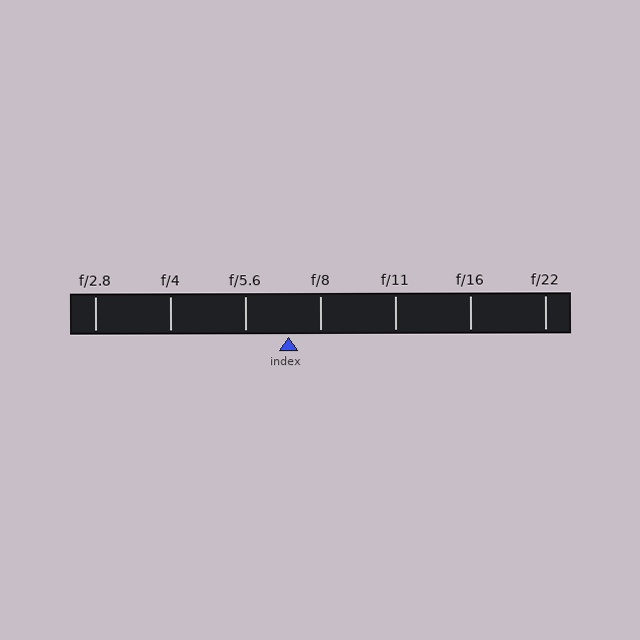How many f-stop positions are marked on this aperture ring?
There are 7 f-stop positions marked.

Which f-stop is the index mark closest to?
The index mark is closest to f/8.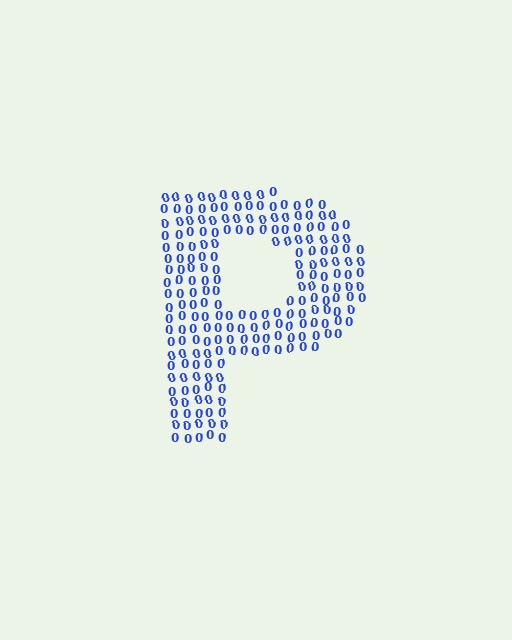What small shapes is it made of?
It is made of small digit 0's.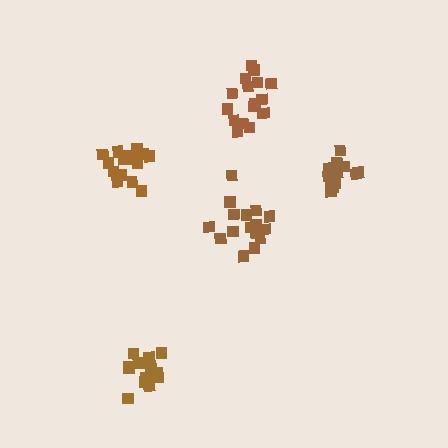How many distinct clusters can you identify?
There are 5 distinct clusters.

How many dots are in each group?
Group 1: 19 dots, Group 2: 17 dots, Group 3: 13 dots, Group 4: 19 dots, Group 5: 17 dots (85 total).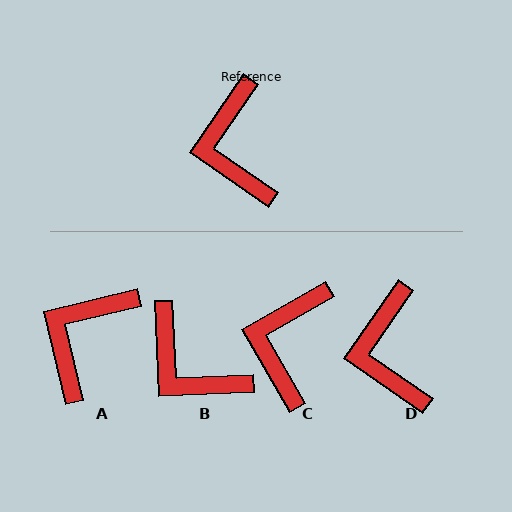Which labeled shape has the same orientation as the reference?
D.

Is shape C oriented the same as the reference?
No, it is off by about 25 degrees.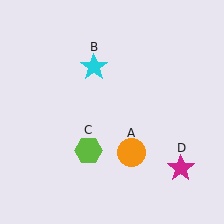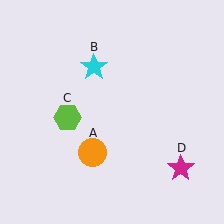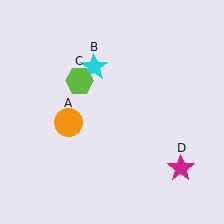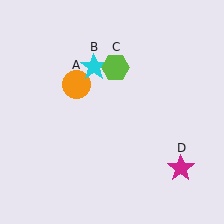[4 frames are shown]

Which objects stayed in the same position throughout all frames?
Cyan star (object B) and magenta star (object D) remained stationary.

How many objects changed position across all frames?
2 objects changed position: orange circle (object A), lime hexagon (object C).